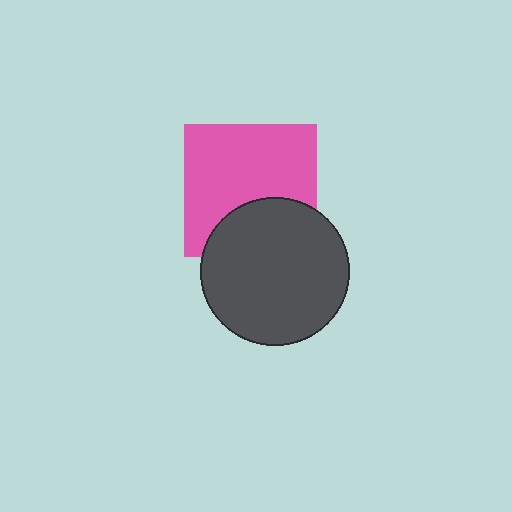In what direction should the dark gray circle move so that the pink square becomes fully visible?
The dark gray circle should move down. That is the shortest direction to clear the overlap and leave the pink square fully visible.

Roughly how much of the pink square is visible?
Most of it is visible (roughly 68%).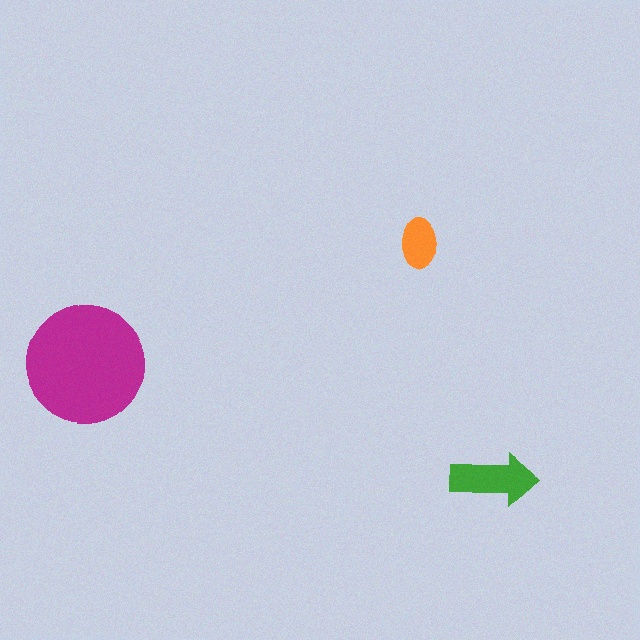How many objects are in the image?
There are 3 objects in the image.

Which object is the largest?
The magenta circle.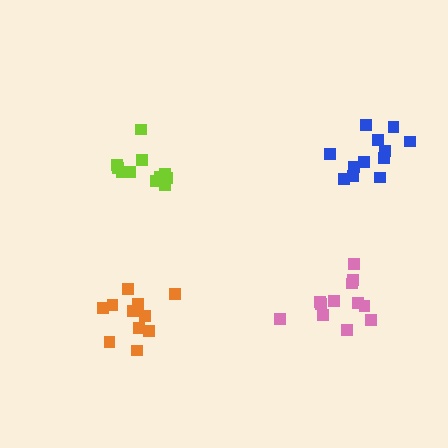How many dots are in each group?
Group 1: 11 dots, Group 2: 12 dots, Group 3: 12 dots, Group 4: 11 dots (46 total).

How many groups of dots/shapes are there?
There are 4 groups.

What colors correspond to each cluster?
The clusters are colored: orange, blue, pink, lime.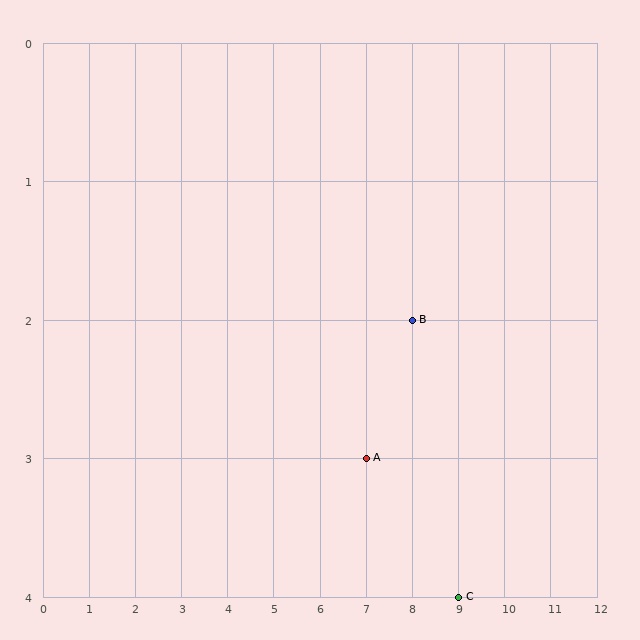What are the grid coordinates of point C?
Point C is at grid coordinates (9, 4).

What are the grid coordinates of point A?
Point A is at grid coordinates (7, 3).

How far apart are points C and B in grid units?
Points C and B are 1 column and 2 rows apart (about 2.2 grid units diagonally).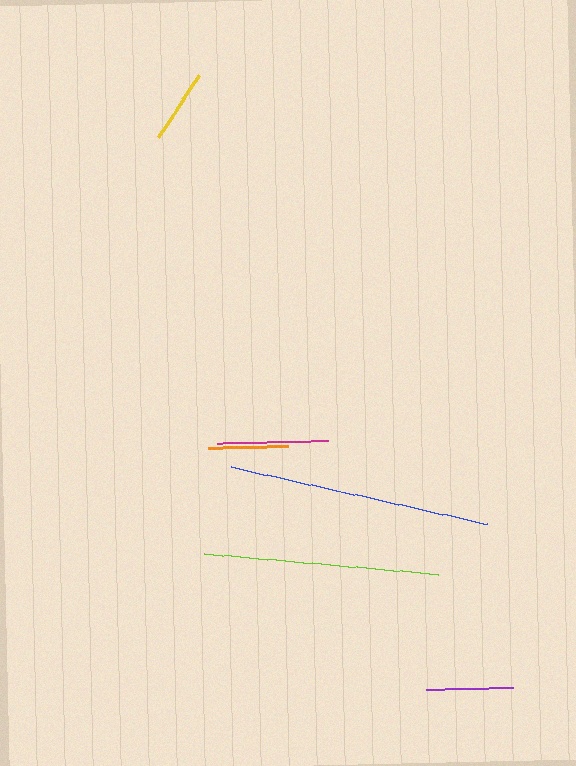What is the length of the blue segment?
The blue segment is approximately 262 pixels long.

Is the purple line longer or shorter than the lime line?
The lime line is longer than the purple line.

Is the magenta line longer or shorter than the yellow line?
The magenta line is longer than the yellow line.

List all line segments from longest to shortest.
From longest to shortest: blue, lime, magenta, purple, orange, yellow.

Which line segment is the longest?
The blue line is the longest at approximately 262 pixels.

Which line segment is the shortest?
The yellow line is the shortest at approximately 74 pixels.